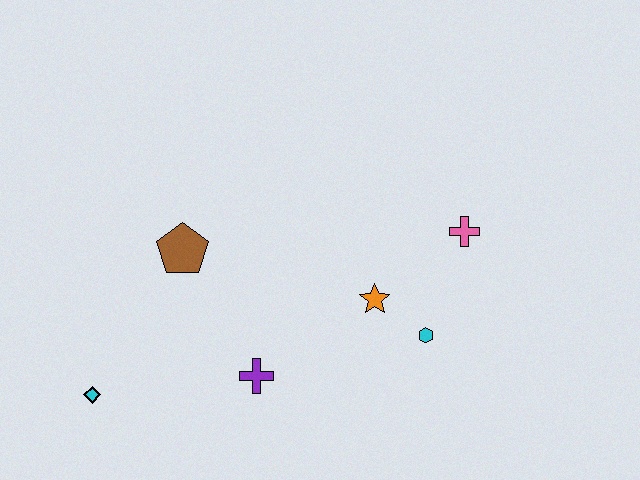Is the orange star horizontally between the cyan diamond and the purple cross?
No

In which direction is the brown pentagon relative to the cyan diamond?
The brown pentagon is above the cyan diamond.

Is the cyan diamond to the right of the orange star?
No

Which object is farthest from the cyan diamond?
The pink cross is farthest from the cyan diamond.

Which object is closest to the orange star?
The cyan hexagon is closest to the orange star.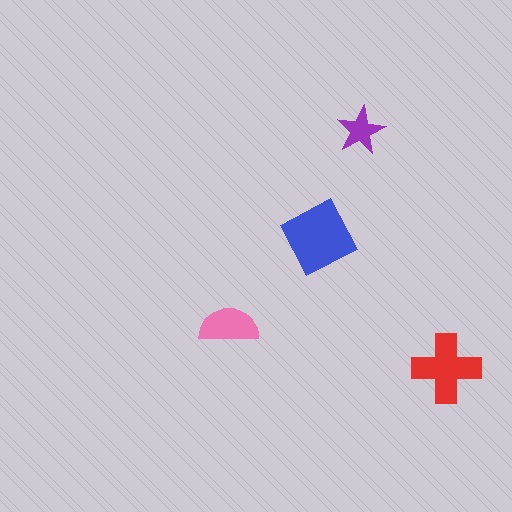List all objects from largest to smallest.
The blue diamond, the red cross, the pink semicircle, the purple star.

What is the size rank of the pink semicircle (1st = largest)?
3rd.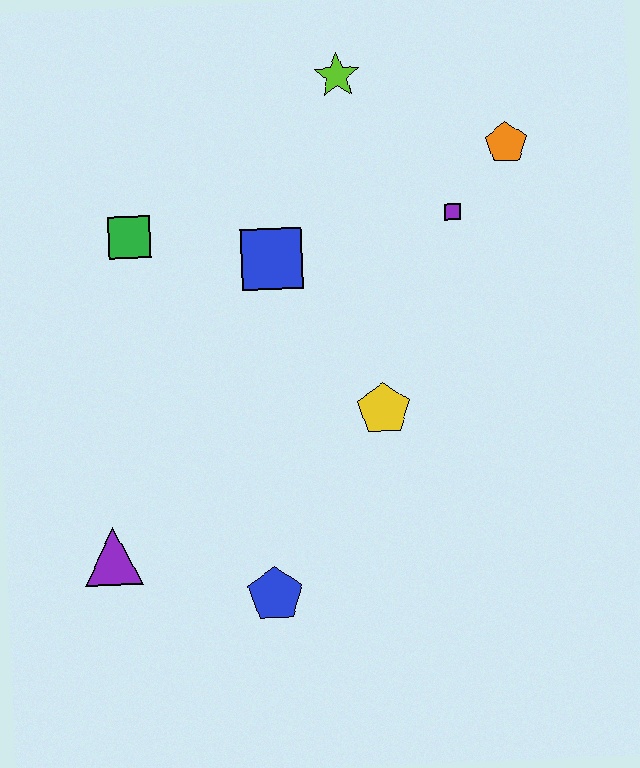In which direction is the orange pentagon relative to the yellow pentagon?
The orange pentagon is above the yellow pentagon.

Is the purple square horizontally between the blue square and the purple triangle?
No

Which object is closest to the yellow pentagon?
The blue square is closest to the yellow pentagon.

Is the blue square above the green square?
No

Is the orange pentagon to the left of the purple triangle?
No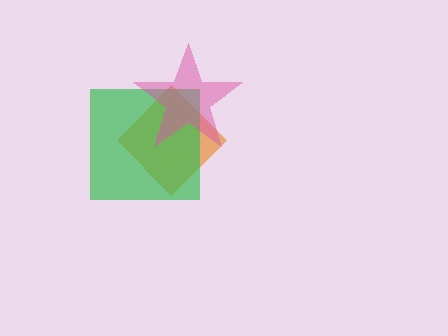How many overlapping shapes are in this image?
There are 3 overlapping shapes in the image.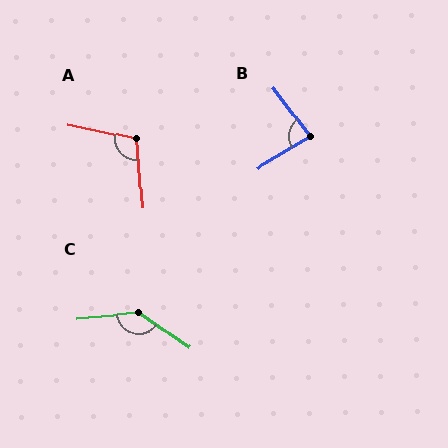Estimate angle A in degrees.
Approximately 106 degrees.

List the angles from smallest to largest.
B (84°), A (106°), C (140°).